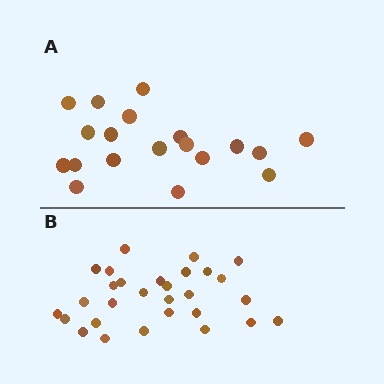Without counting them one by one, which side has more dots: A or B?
Region B (the bottom region) has more dots.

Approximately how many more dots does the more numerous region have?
Region B has roughly 10 or so more dots than region A.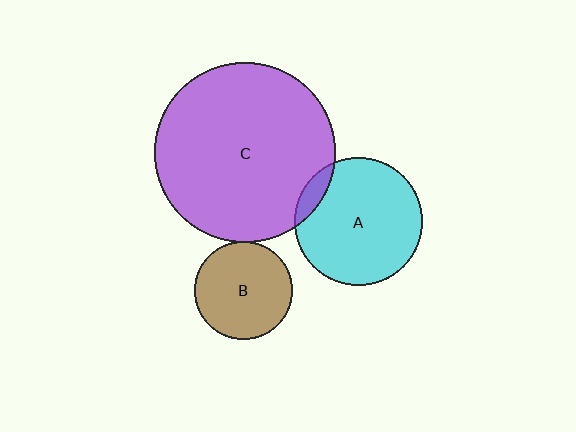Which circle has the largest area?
Circle C (purple).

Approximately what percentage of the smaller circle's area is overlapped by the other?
Approximately 10%.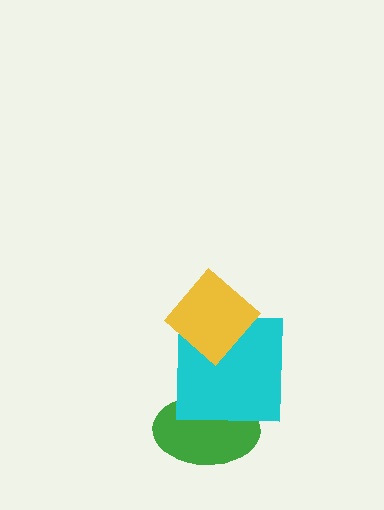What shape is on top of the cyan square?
The yellow diamond is on top of the cyan square.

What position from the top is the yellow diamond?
The yellow diamond is 1st from the top.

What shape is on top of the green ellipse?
The cyan square is on top of the green ellipse.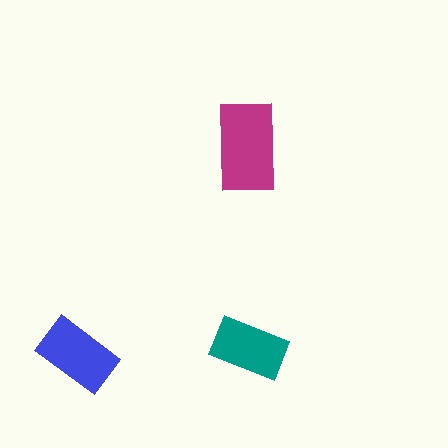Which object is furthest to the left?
The blue rectangle is leftmost.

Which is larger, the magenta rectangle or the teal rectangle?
The magenta one.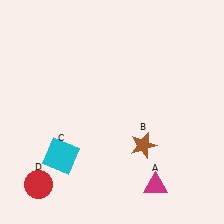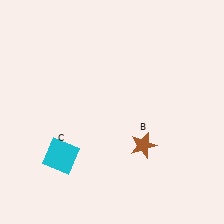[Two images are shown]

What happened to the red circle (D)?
The red circle (D) was removed in Image 2. It was in the bottom-left area of Image 1.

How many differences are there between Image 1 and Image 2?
There are 2 differences between the two images.